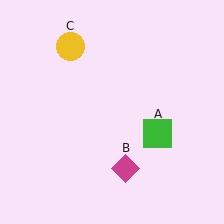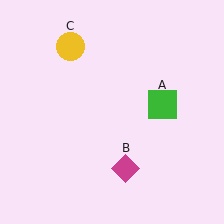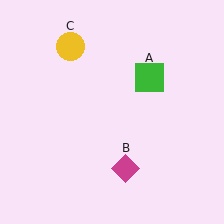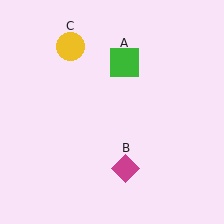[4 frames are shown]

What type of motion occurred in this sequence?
The green square (object A) rotated counterclockwise around the center of the scene.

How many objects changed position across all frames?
1 object changed position: green square (object A).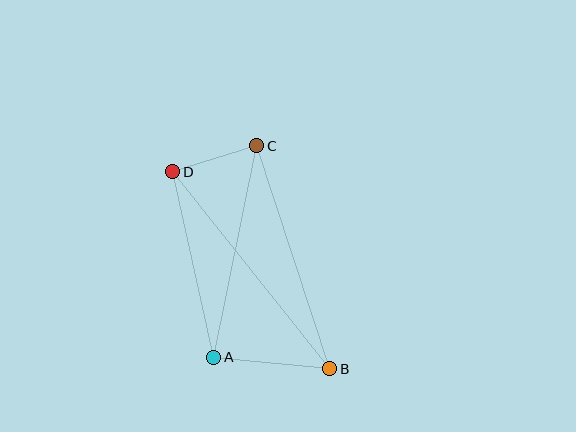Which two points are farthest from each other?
Points B and D are farthest from each other.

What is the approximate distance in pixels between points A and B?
The distance between A and B is approximately 116 pixels.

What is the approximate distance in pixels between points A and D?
The distance between A and D is approximately 190 pixels.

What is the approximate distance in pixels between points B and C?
The distance between B and C is approximately 234 pixels.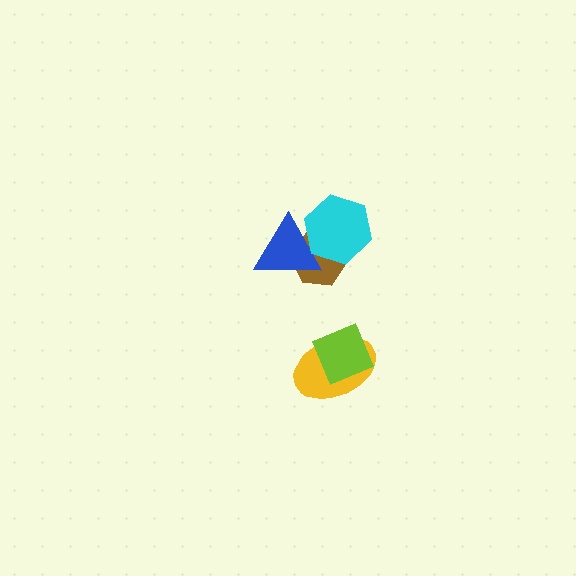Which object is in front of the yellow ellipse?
The lime diamond is in front of the yellow ellipse.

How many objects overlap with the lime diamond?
1 object overlaps with the lime diamond.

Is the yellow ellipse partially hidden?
Yes, it is partially covered by another shape.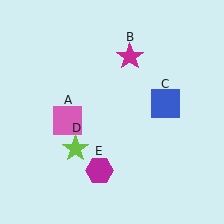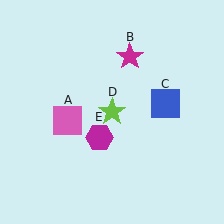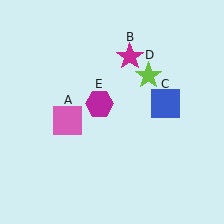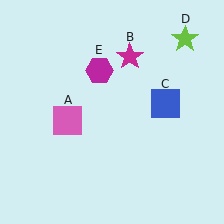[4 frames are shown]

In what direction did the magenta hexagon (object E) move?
The magenta hexagon (object E) moved up.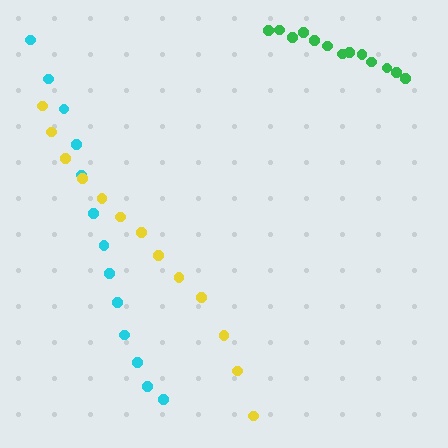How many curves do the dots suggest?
There are 3 distinct paths.